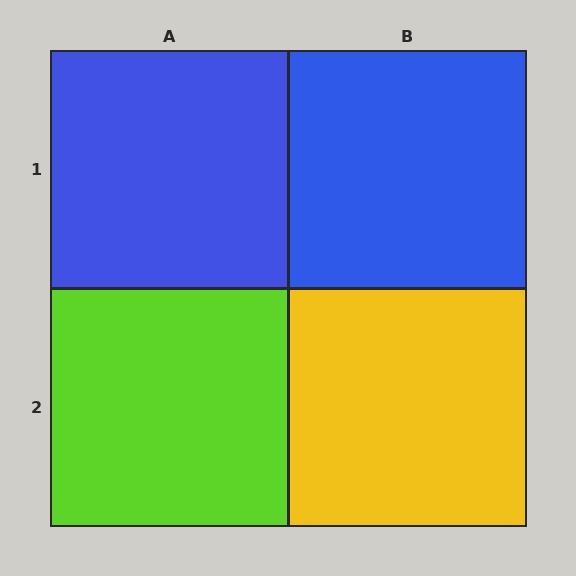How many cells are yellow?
1 cell is yellow.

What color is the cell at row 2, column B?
Yellow.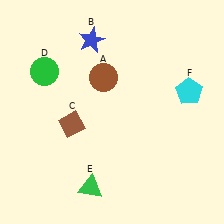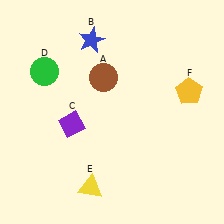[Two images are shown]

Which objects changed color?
C changed from brown to purple. E changed from green to yellow. F changed from cyan to yellow.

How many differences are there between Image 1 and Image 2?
There are 3 differences between the two images.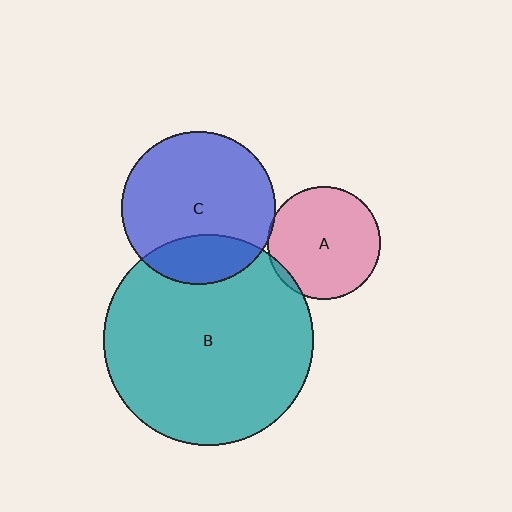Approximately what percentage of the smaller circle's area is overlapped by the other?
Approximately 5%.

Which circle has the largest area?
Circle B (teal).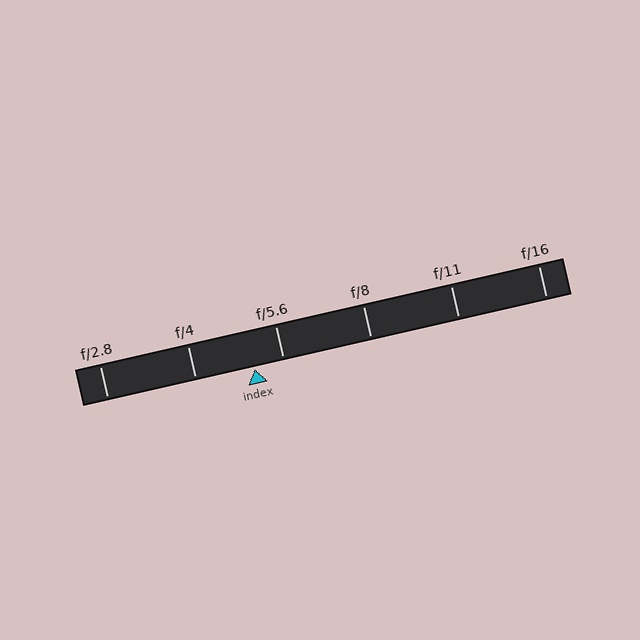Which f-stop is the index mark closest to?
The index mark is closest to f/5.6.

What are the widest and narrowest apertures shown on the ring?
The widest aperture shown is f/2.8 and the narrowest is f/16.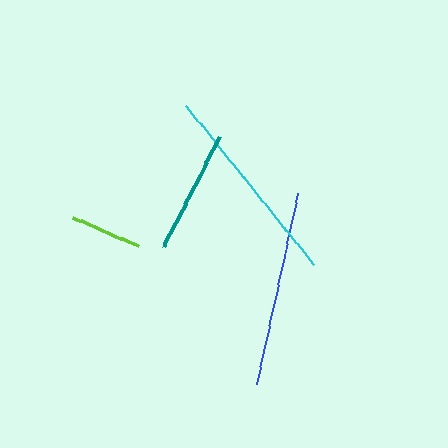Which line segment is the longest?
The cyan line is the longest at approximately 204 pixels.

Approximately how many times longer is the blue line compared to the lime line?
The blue line is approximately 2.8 times the length of the lime line.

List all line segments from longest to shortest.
From longest to shortest: cyan, blue, teal, lime.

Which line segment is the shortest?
The lime line is the shortest at approximately 71 pixels.